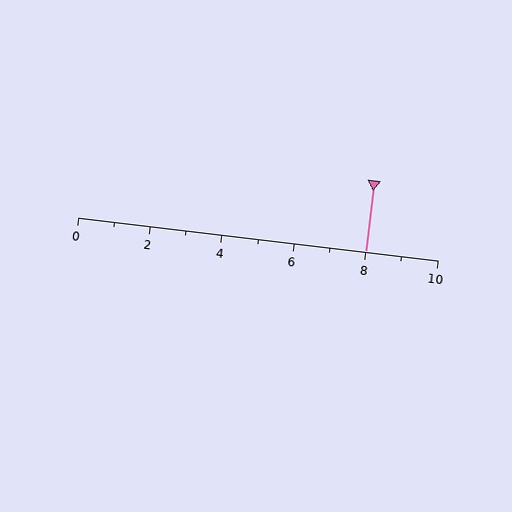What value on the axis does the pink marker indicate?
The marker indicates approximately 8.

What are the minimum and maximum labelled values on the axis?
The axis runs from 0 to 10.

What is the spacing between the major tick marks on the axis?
The major ticks are spaced 2 apart.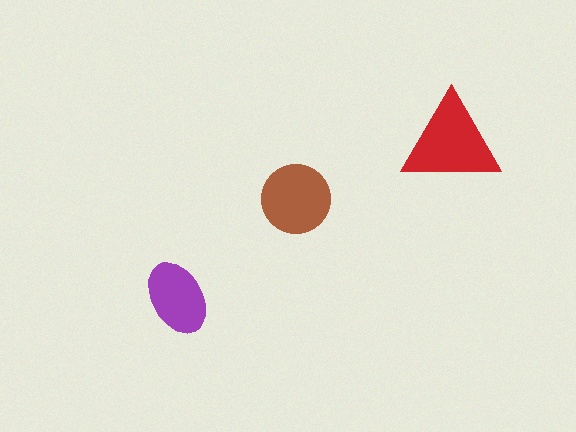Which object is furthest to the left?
The purple ellipse is leftmost.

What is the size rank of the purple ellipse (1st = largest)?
3rd.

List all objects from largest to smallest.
The red triangle, the brown circle, the purple ellipse.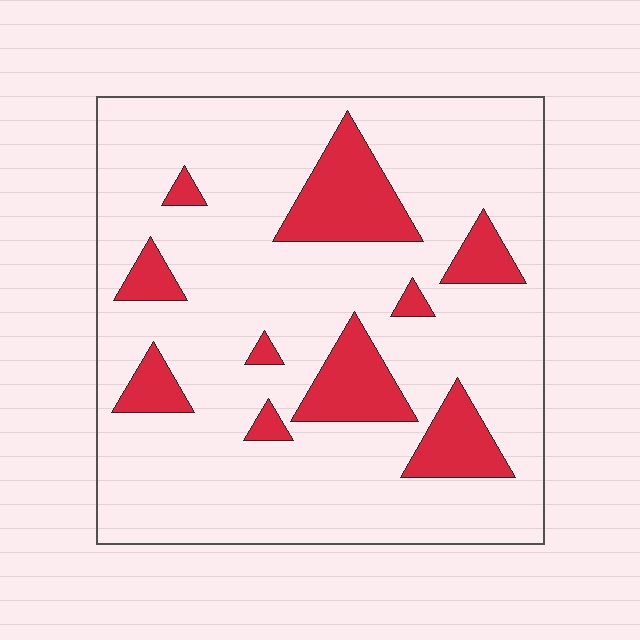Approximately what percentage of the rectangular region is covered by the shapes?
Approximately 20%.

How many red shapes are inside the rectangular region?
10.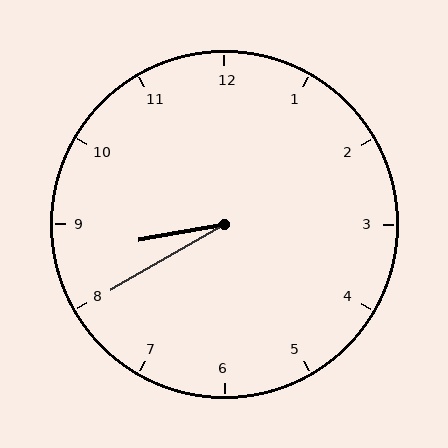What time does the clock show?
8:40.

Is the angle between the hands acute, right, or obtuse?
It is acute.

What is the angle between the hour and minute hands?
Approximately 20 degrees.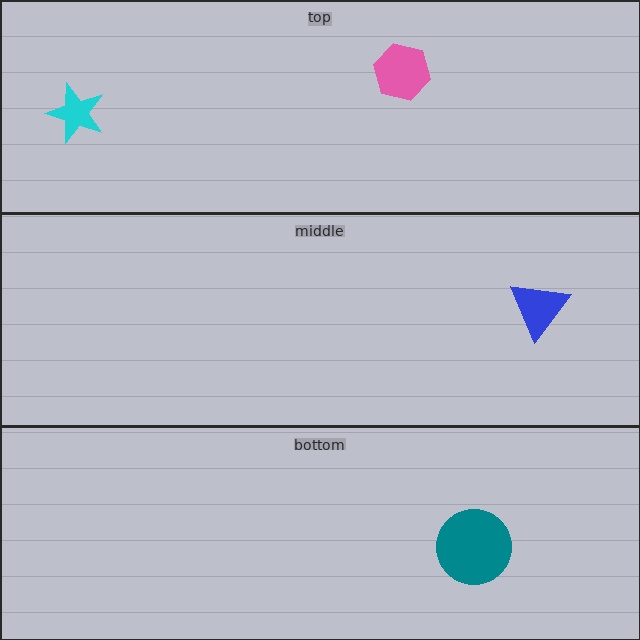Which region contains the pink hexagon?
The top region.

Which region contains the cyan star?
The top region.